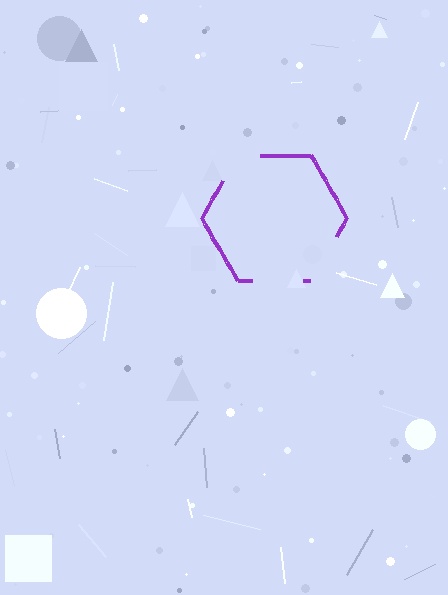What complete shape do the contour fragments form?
The contour fragments form a hexagon.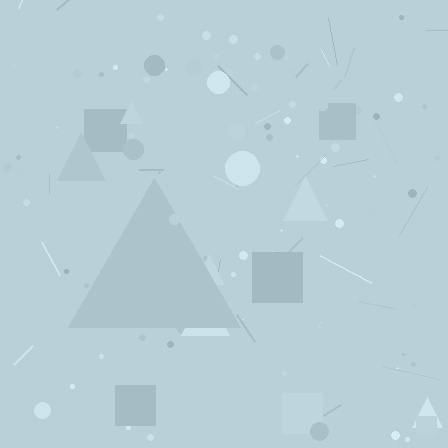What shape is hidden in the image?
A triangle is hidden in the image.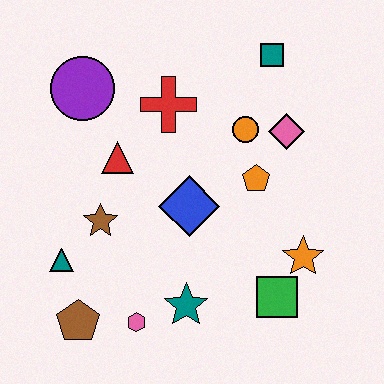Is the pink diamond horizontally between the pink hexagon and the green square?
No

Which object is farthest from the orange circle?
The brown pentagon is farthest from the orange circle.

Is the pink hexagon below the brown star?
Yes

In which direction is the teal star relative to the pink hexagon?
The teal star is to the right of the pink hexagon.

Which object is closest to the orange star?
The green square is closest to the orange star.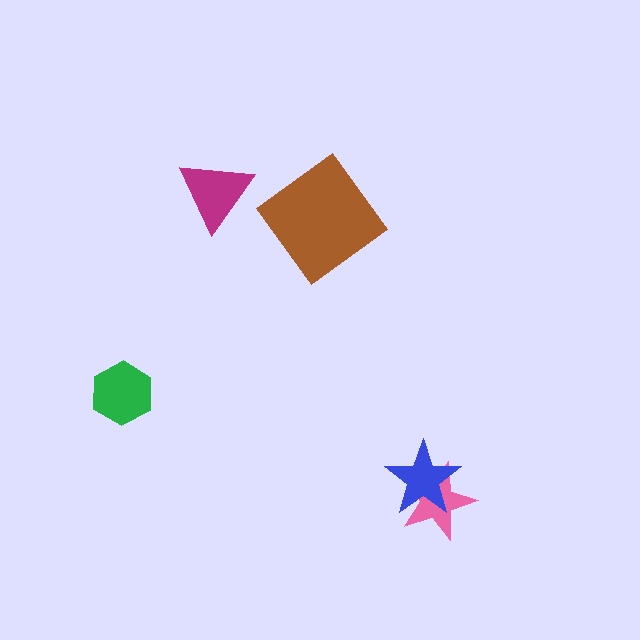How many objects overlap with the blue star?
1 object overlaps with the blue star.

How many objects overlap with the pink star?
1 object overlaps with the pink star.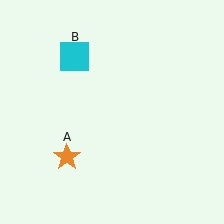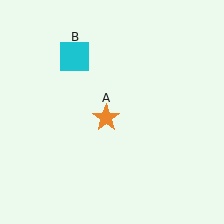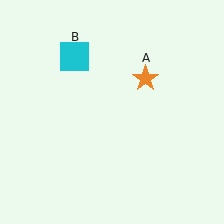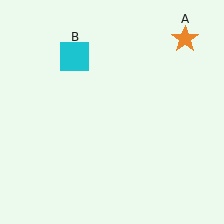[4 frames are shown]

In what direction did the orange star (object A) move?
The orange star (object A) moved up and to the right.